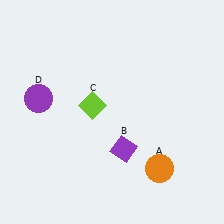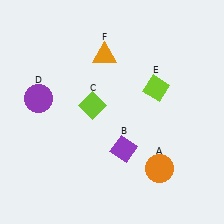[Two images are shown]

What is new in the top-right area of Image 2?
A lime diamond (E) was added in the top-right area of Image 2.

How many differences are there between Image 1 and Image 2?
There are 2 differences between the two images.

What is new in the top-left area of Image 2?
An orange triangle (F) was added in the top-left area of Image 2.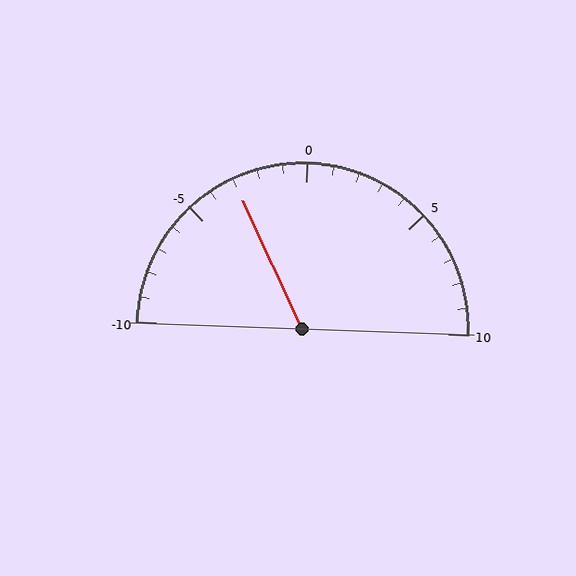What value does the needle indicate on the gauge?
The needle indicates approximately -3.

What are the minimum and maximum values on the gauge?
The gauge ranges from -10 to 10.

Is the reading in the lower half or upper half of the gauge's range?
The reading is in the lower half of the range (-10 to 10).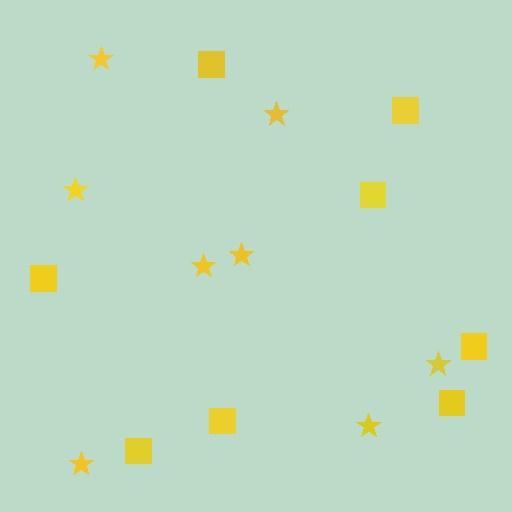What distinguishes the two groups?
There are 2 groups: one group of stars (8) and one group of squares (8).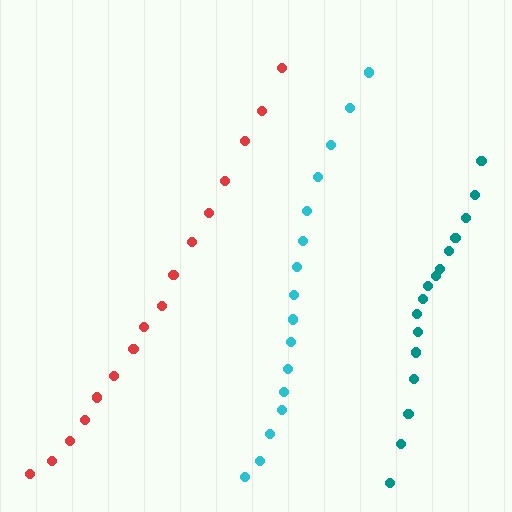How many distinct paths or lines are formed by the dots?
There are 3 distinct paths.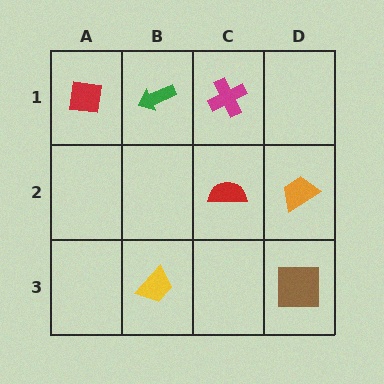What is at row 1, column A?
A red square.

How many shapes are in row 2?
2 shapes.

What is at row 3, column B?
A yellow trapezoid.